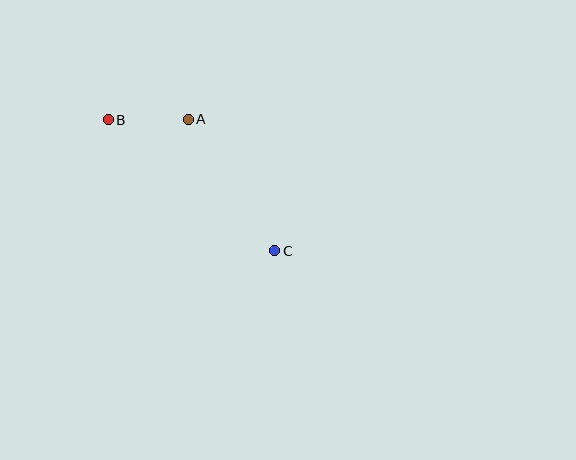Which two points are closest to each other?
Points A and B are closest to each other.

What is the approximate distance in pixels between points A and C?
The distance between A and C is approximately 157 pixels.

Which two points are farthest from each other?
Points B and C are farthest from each other.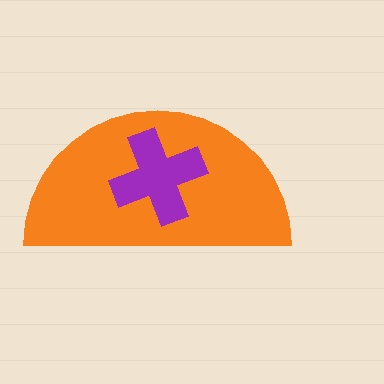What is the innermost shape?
The purple cross.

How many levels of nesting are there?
2.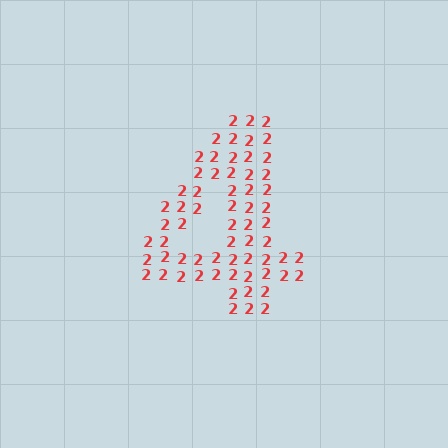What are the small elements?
The small elements are digit 2's.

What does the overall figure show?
The overall figure shows the digit 4.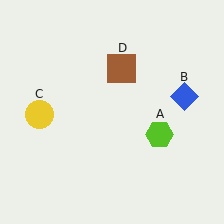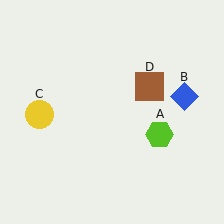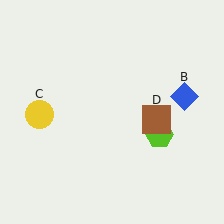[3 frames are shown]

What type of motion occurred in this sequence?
The brown square (object D) rotated clockwise around the center of the scene.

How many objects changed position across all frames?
1 object changed position: brown square (object D).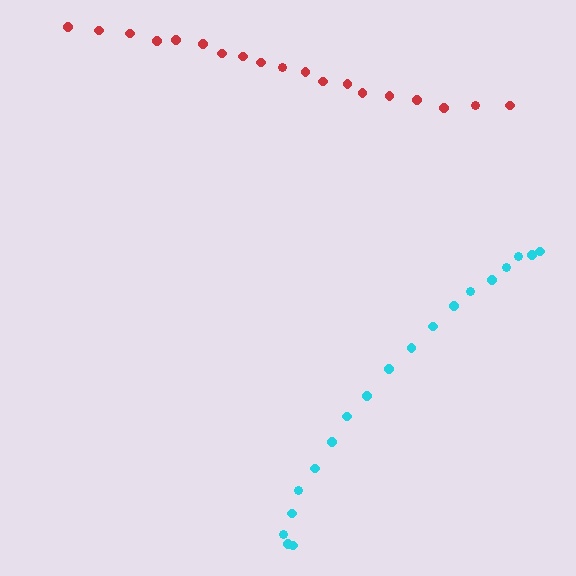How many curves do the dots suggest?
There are 2 distinct paths.